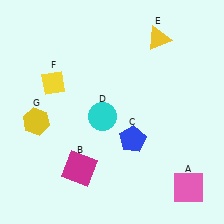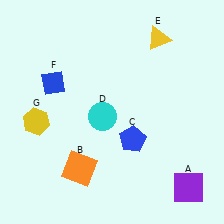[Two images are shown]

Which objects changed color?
A changed from pink to purple. B changed from magenta to orange. F changed from yellow to blue.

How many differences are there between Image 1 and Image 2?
There are 3 differences between the two images.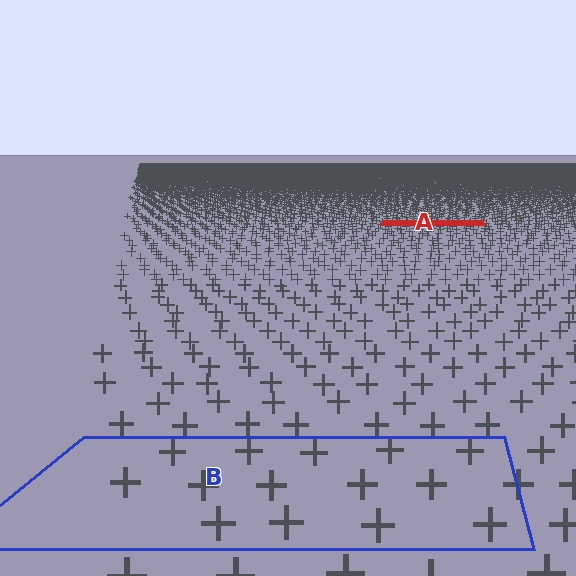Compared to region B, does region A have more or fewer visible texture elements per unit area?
Region A has more texture elements per unit area — they are packed more densely because it is farther away.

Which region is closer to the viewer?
Region B is closer. The texture elements there are larger and more spread out.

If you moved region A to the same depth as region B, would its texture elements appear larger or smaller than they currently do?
They would appear larger. At a closer depth, the same texture elements are projected at a bigger on-screen size.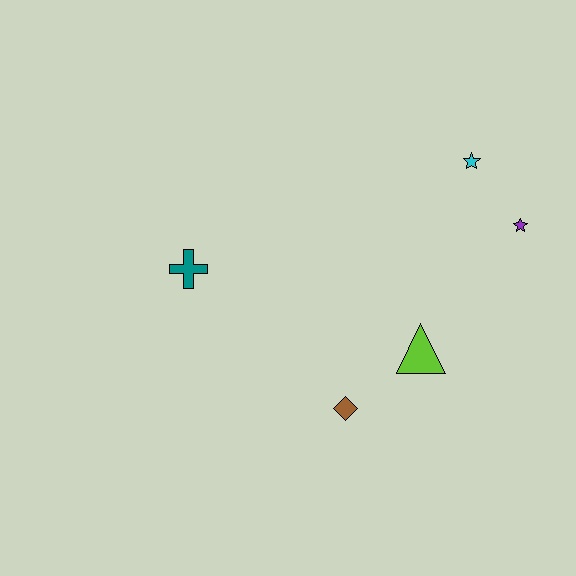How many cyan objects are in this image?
There is 1 cyan object.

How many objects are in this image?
There are 5 objects.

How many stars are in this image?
There are 2 stars.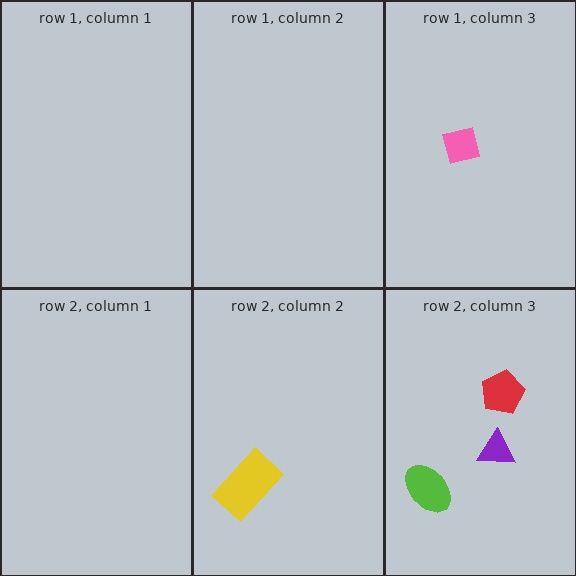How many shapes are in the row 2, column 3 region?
3.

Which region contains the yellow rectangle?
The row 2, column 2 region.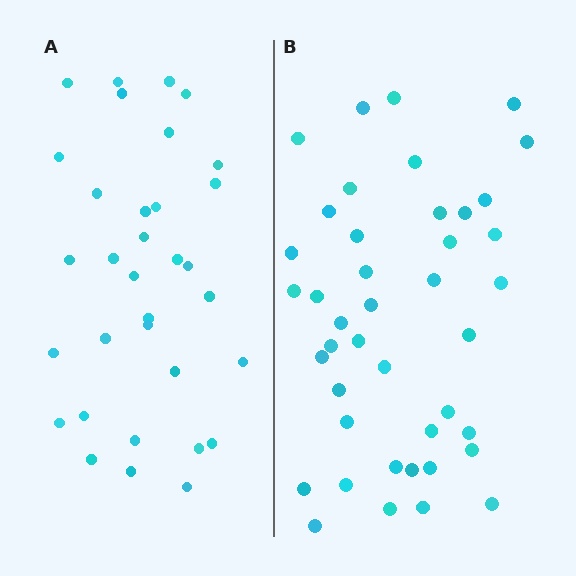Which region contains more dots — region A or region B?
Region B (the right region) has more dots.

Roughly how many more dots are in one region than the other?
Region B has roughly 8 or so more dots than region A.